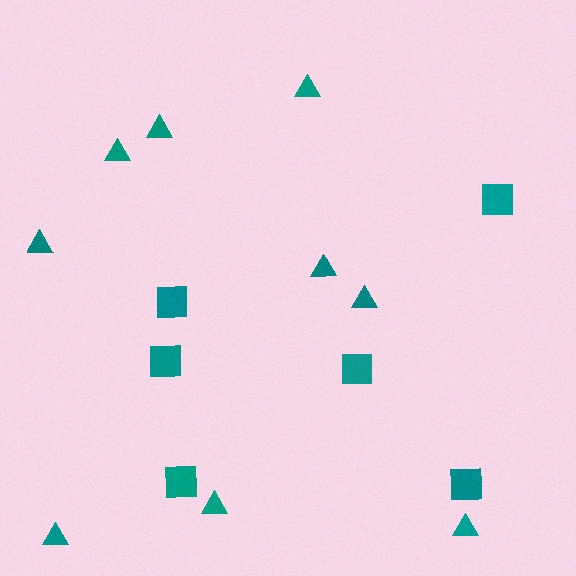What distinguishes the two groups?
There are 2 groups: one group of squares (6) and one group of triangles (9).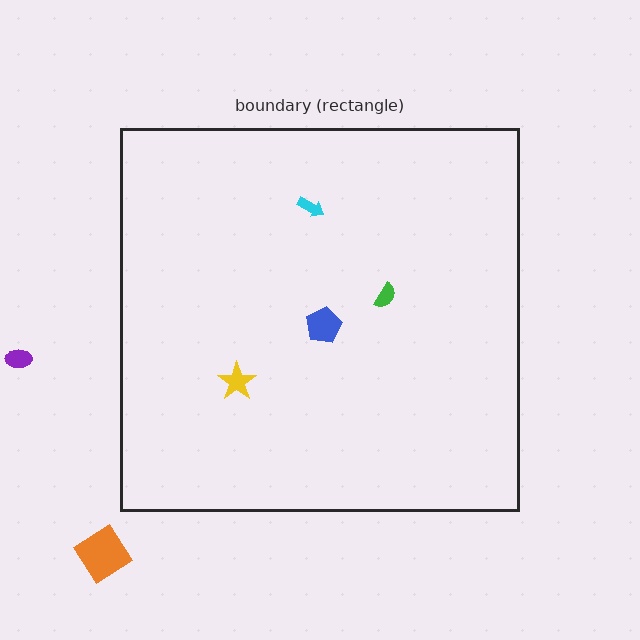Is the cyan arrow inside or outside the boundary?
Inside.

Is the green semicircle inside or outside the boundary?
Inside.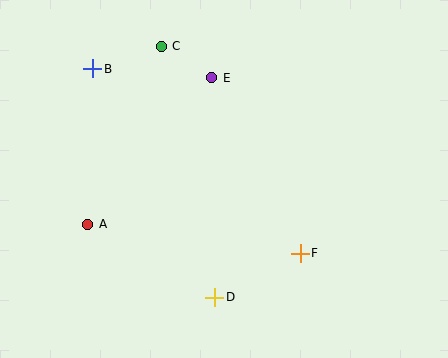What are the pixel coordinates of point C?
Point C is at (161, 46).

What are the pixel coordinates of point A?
Point A is at (88, 224).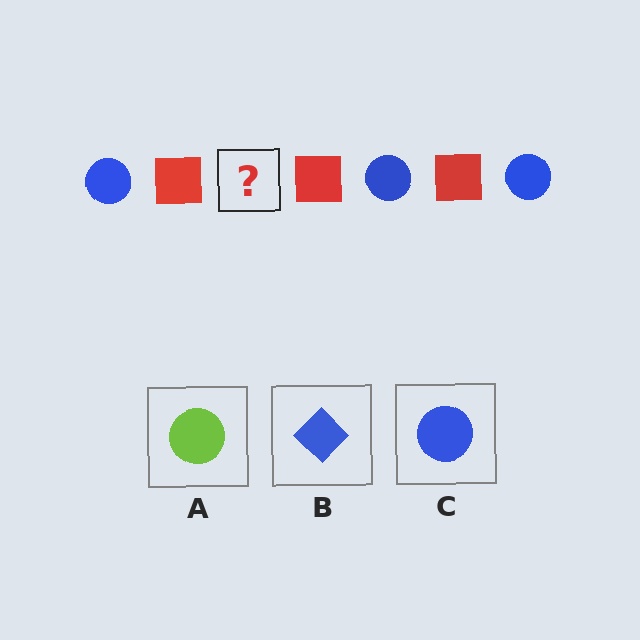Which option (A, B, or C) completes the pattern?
C.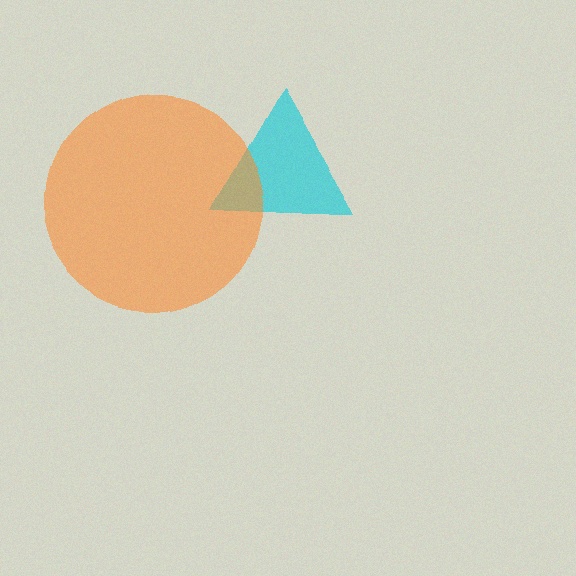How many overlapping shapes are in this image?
There are 2 overlapping shapes in the image.